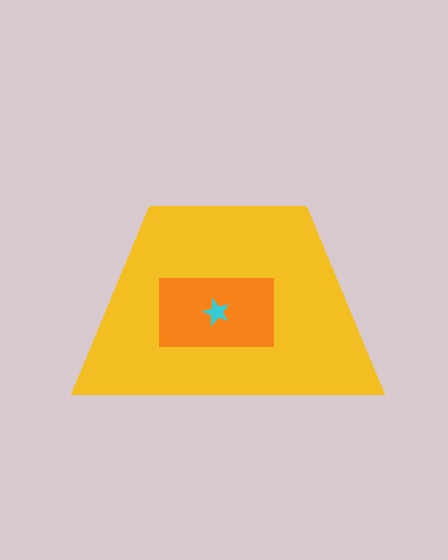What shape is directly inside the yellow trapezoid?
The orange rectangle.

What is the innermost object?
The cyan star.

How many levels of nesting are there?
3.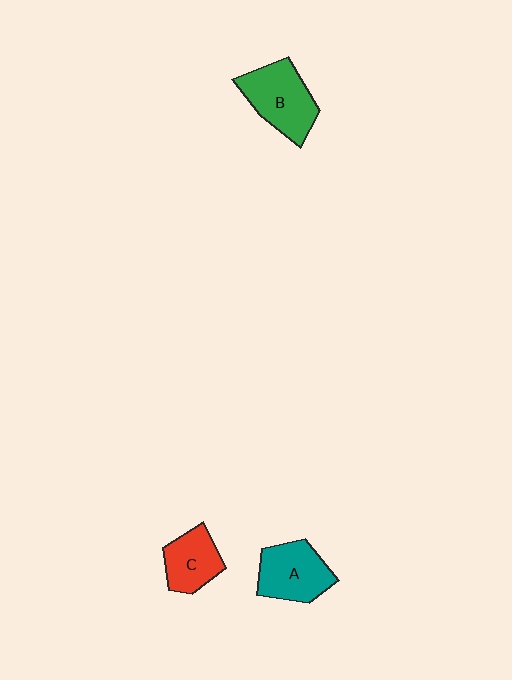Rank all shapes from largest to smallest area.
From largest to smallest: B (green), A (teal), C (red).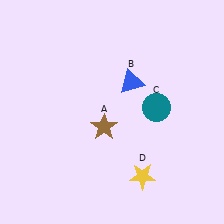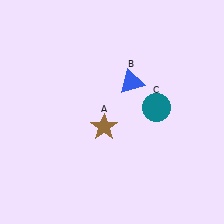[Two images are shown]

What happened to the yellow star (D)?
The yellow star (D) was removed in Image 2. It was in the bottom-right area of Image 1.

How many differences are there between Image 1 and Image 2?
There is 1 difference between the two images.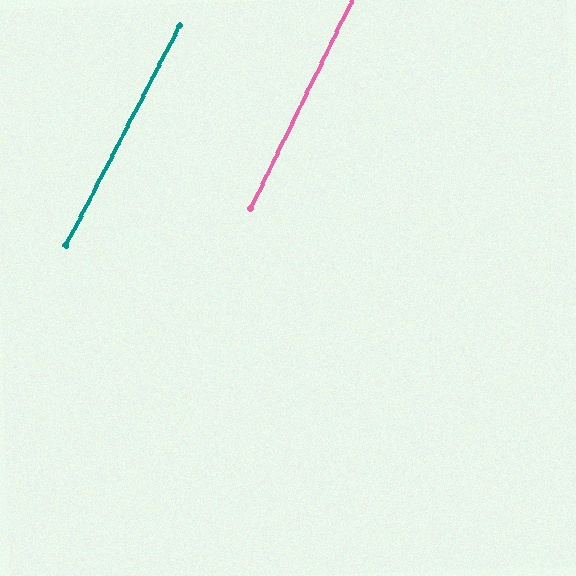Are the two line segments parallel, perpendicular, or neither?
Parallel — their directions differ by only 1.4°.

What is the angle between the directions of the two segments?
Approximately 1 degree.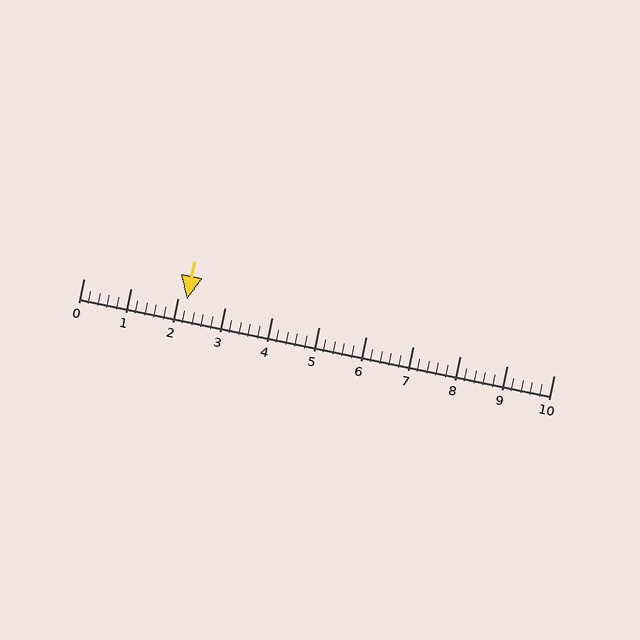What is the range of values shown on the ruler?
The ruler shows values from 0 to 10.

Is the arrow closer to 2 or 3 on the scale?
The arrow is closer to 2.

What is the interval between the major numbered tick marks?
The major tick marks are spaced 1 units apart.